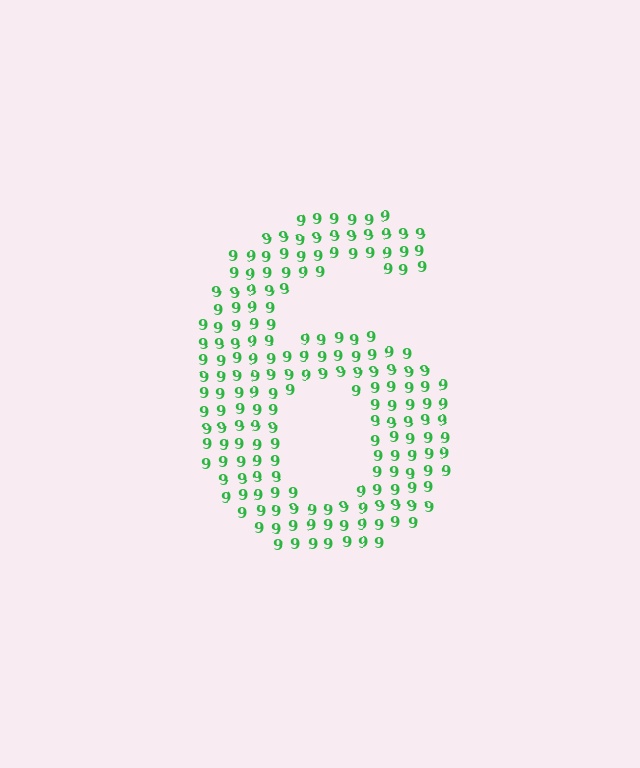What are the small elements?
The small elements are digit 9's.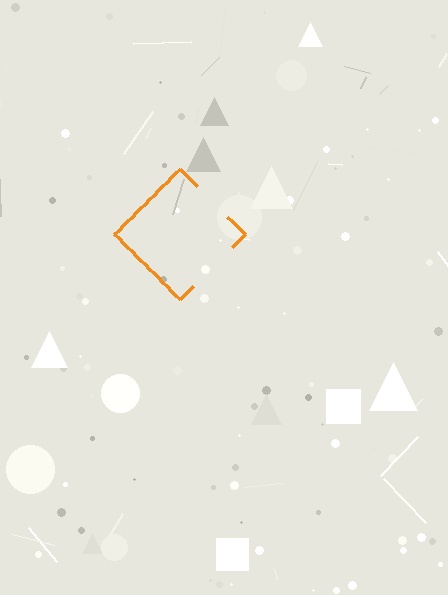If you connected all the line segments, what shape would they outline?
They would outline a diamond.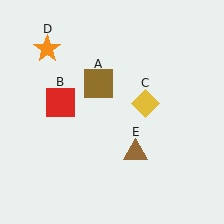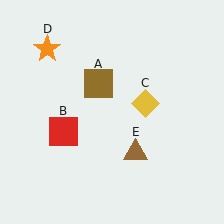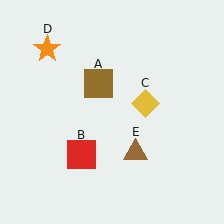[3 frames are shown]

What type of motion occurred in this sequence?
The red square (object B) rotated counterclockwise around the center of the scene.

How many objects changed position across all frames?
1 object changed position: red square (object B).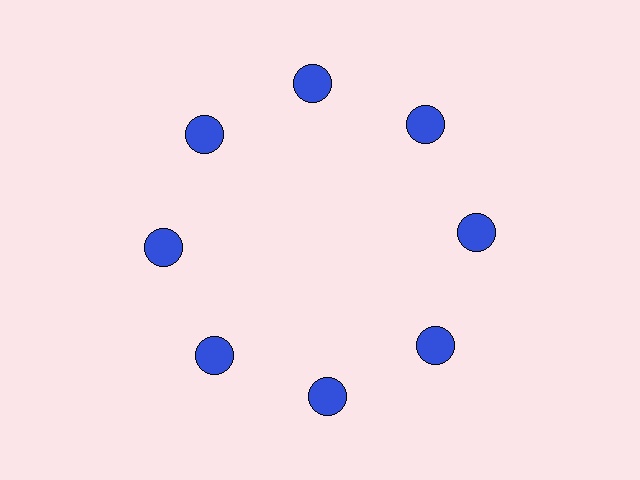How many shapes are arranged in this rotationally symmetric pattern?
There are 8 shapes, arranged in 8 groups of 1.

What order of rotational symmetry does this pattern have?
This pattern has 8-fold rotational symmetry.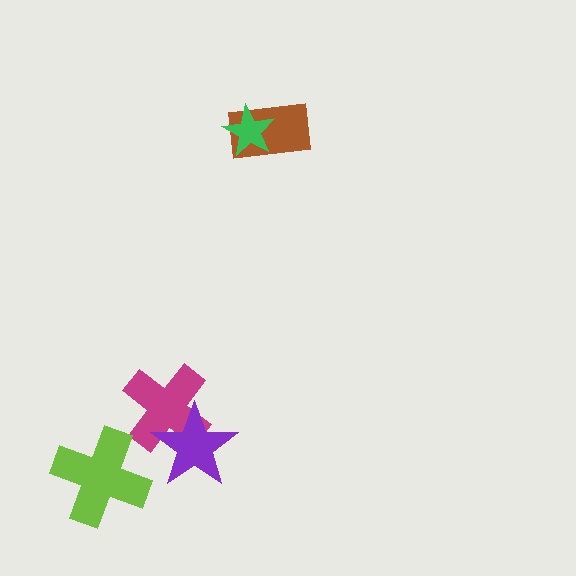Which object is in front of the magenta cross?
The purple star is in front of the magenta cross.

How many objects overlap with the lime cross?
0 objects overlap with the lime cross.